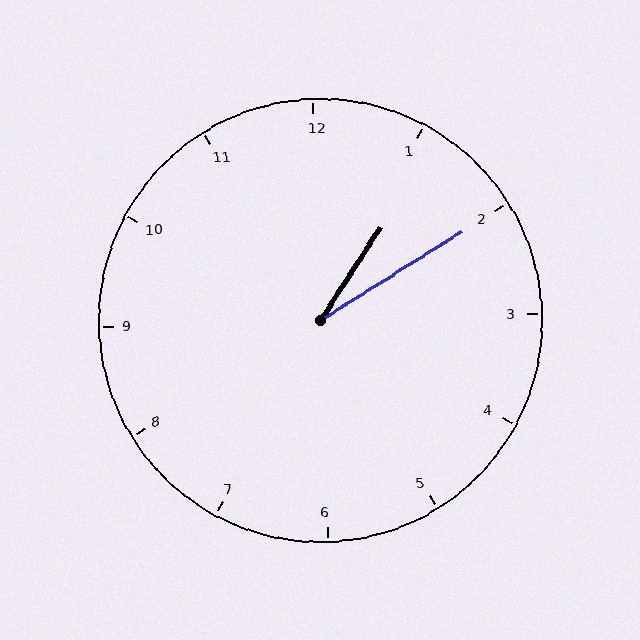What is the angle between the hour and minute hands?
Approximately 25 degrees.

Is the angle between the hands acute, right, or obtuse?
It is acute.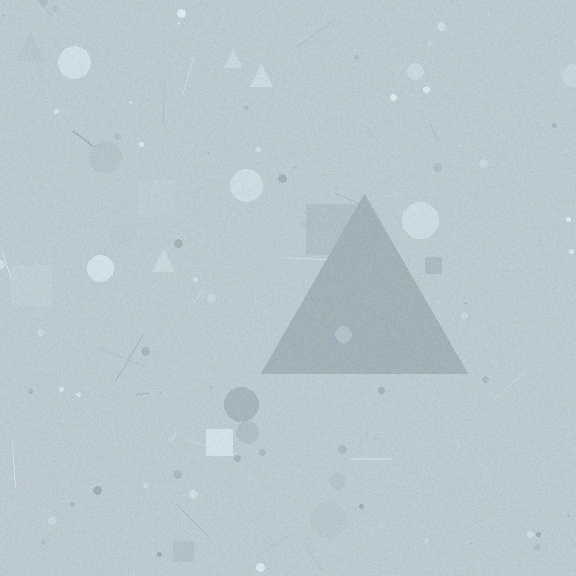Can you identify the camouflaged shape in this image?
The camouflaged shape is a triangle.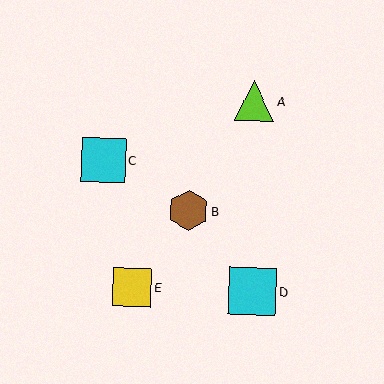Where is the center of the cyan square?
The center of the cyan square is at (104, 160).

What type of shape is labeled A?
Shape A is a lime triangle.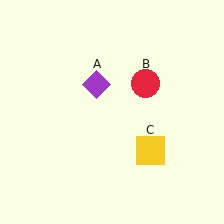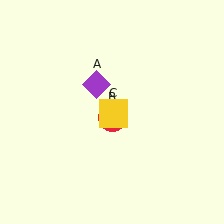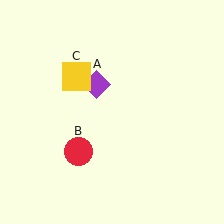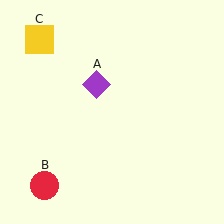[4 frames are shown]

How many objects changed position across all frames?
2 objects changed position: red circle (object B), yellow square (object C).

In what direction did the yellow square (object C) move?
The yellow square (object C) moved up and to the left.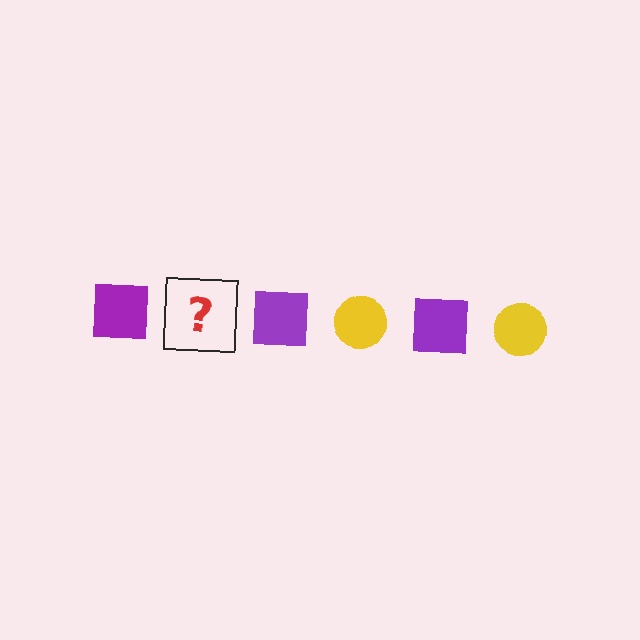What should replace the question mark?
The question mark should be replaced with a yellow circle.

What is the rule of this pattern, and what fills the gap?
The rule is that the pattern alternates between purple square and yellow circle. The gap should be filled with a yellow circle.